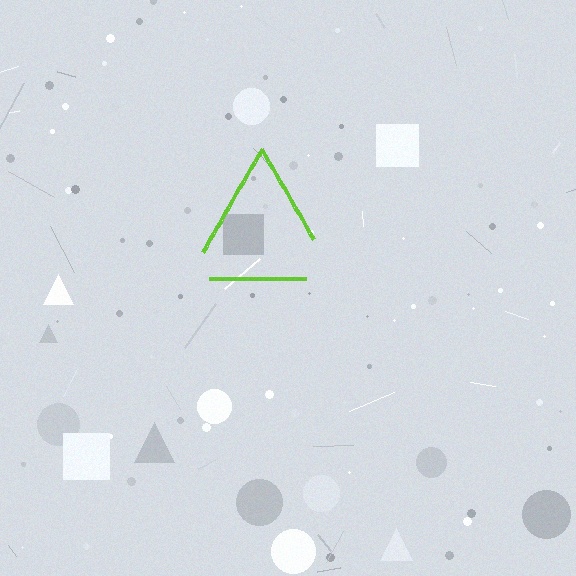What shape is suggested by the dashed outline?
The dashed outline suggests a triangle.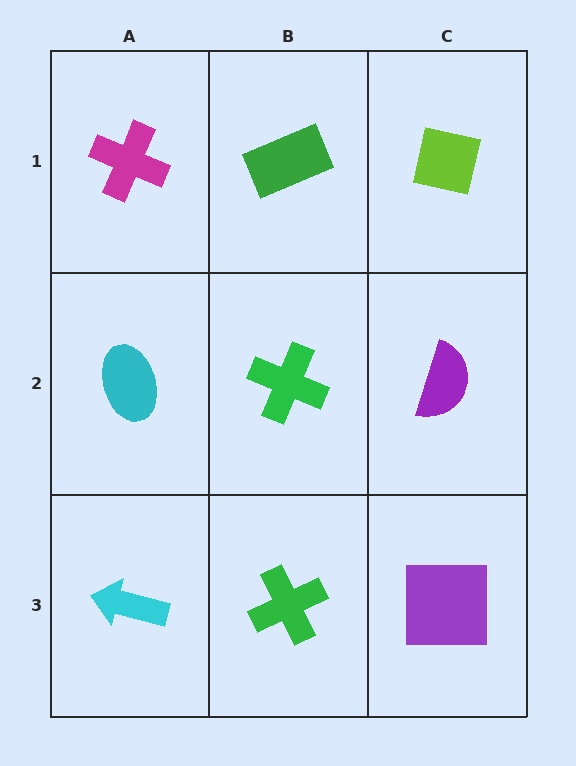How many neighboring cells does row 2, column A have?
3.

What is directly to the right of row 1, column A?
A green rectangle.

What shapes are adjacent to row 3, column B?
A green cross (row 2, column B), a cyan arrow (row 3, column A), a purple square (row 3, column C).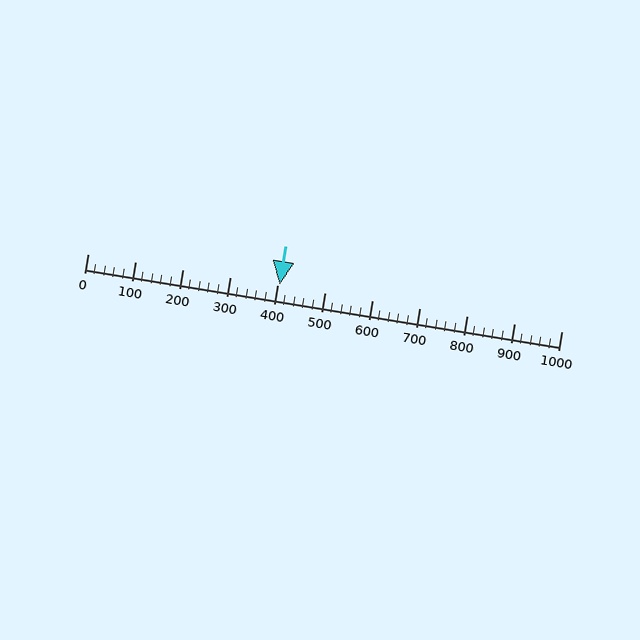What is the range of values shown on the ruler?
The ruler shows values from 0 to 1000.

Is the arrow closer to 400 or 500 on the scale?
The arrow is closer to 400.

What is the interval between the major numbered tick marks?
The major tick marks are spaced 100 units apart.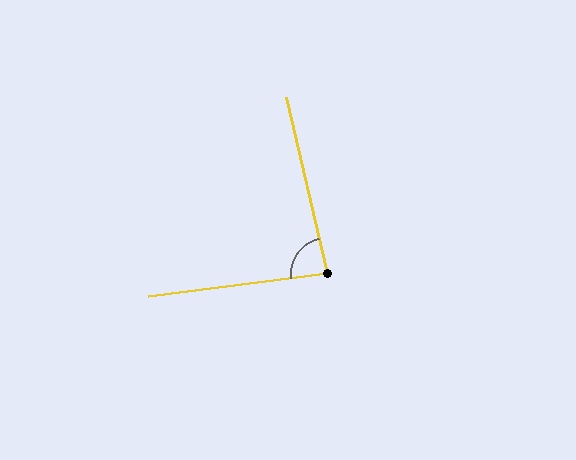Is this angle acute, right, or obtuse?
It is acute.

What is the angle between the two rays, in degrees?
Approximately 84 degrees.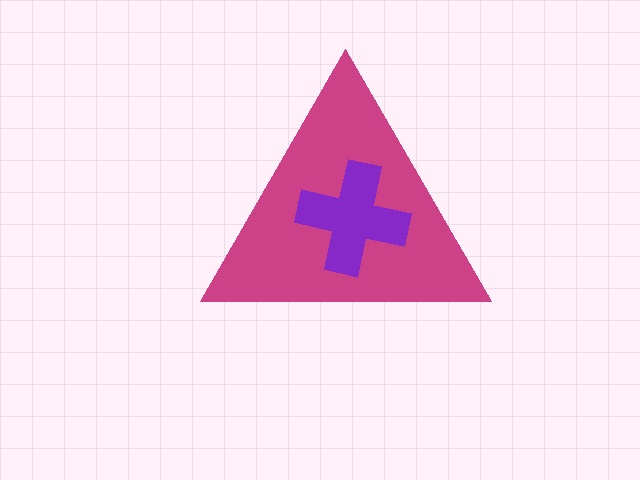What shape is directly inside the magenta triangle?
The purple cross.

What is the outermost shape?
The magenta triangle.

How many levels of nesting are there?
2.